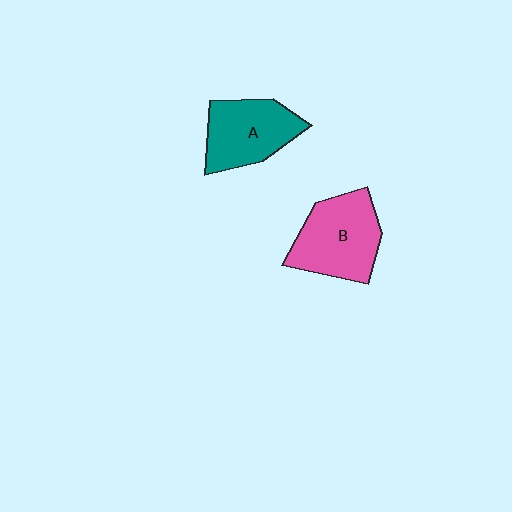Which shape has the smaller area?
Shape A (teal).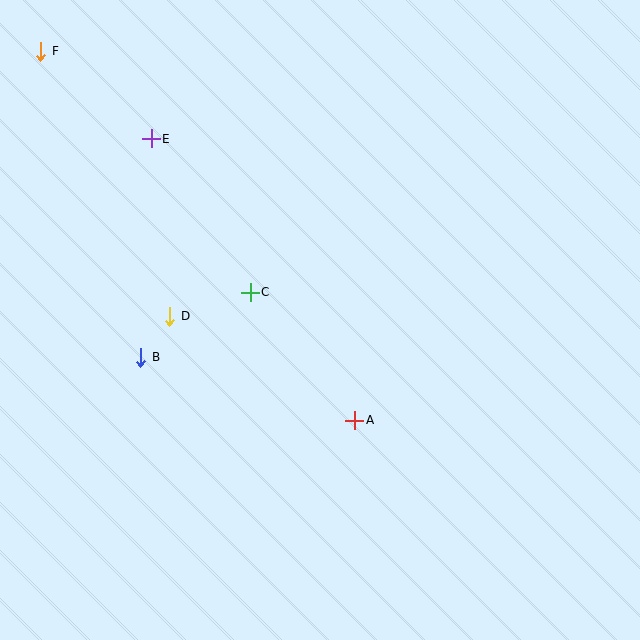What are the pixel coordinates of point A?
Point A is at (355, 420).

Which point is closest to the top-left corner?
Point F is closest to the top-left corner.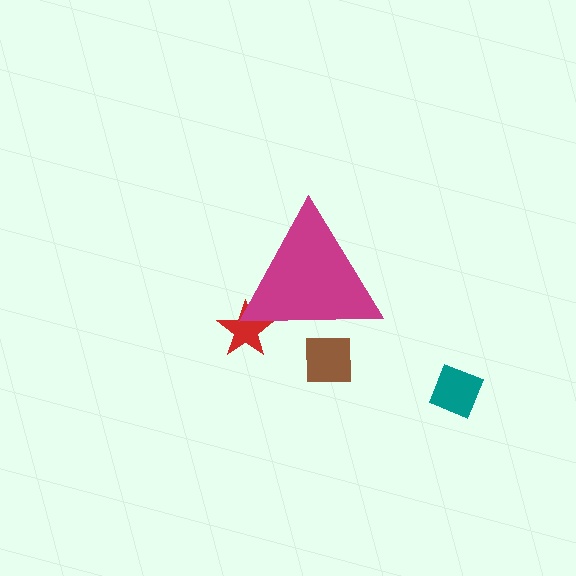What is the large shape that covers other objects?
A magenta triangle.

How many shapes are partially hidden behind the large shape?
2 shapes are partially hidden.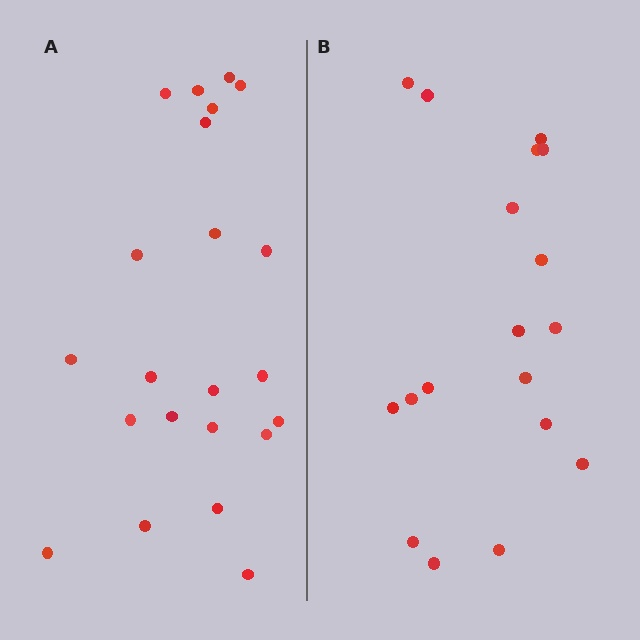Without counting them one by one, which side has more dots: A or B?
Region A (the left region) has more dots.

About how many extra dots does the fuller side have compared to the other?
Region A has about 4 more dots than region B.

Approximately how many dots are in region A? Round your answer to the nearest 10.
About 20 dots. (The exact count is 22, which rounds to 20.)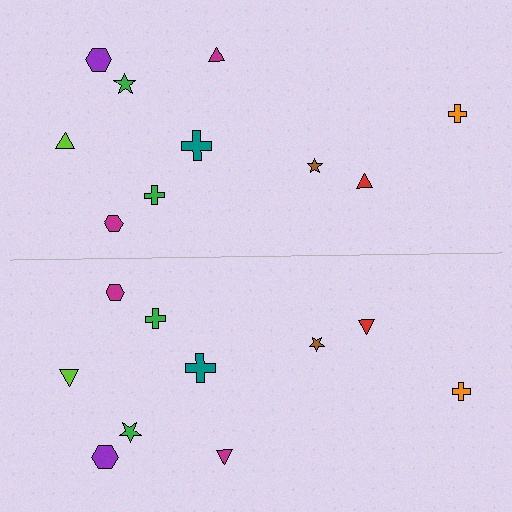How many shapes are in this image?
There are 20 shapes in this image.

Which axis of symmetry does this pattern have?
The pattern has a horizontal axis of symmetry running through the center of the image.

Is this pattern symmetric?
Yes, this pattern has bilateral (reflection) symmetry.